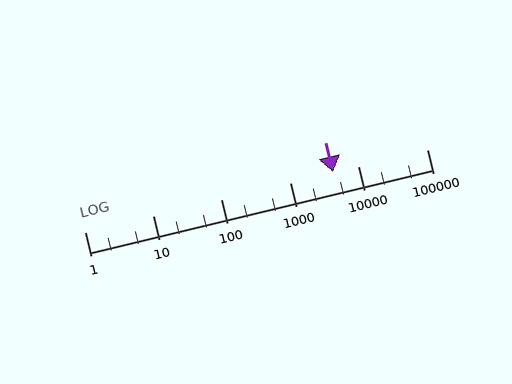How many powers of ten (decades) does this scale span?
The scale spans 5 decades, from 1 to 100000.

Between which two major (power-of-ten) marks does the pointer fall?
The pointer is between 1000 and 10000.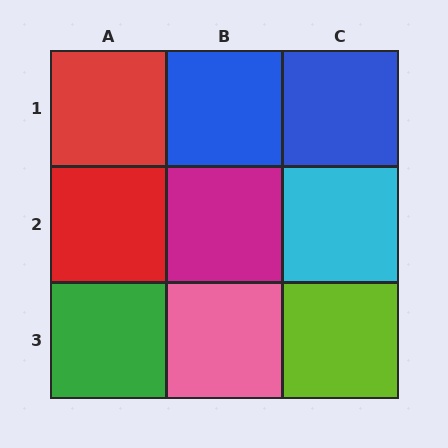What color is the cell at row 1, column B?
Blue.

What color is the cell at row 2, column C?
Cyan.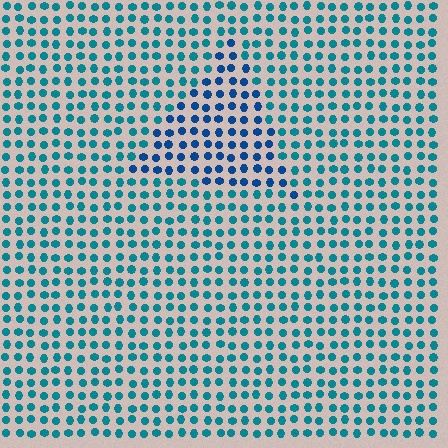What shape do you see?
I see a triangle.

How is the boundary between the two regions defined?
The boundary is defined purely by a slight shift in hue (about 28 degrees). Spacing, size, and orientation are identical on both sides.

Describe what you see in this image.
The image is filled with small teal elements in a uniform arrangement. A triangle-shaped region is visible where the elements are tinted to a slightly different hue, forming a subtle color boundary.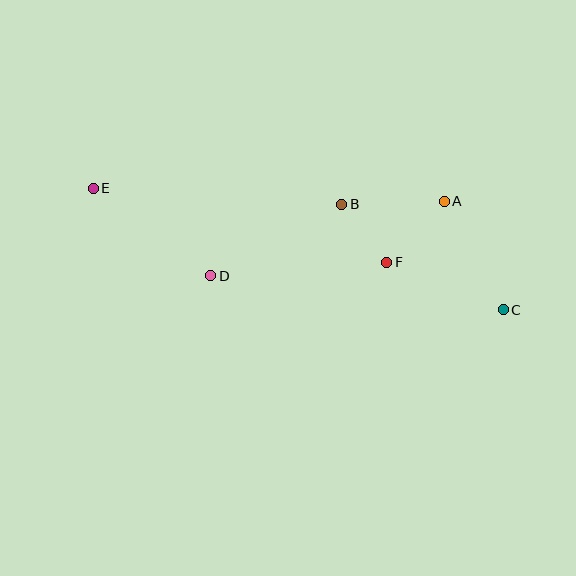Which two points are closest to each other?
Points B and F are closest to each other.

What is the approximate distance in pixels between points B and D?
The distance between B and D is approximately 149 pixels.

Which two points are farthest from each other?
Points C and E are farthest from each other.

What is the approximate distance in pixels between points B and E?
The distance between B and E is approximately 249 pixels.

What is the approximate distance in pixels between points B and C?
The distance between B and C is approximately 193 pixels.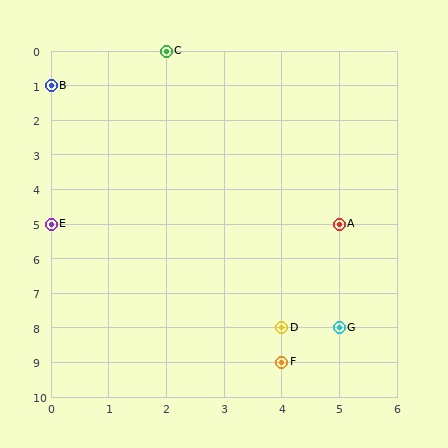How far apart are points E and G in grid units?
Points E and G are 5 columns and 3 rows apart (about 5.8 grid units diagonally).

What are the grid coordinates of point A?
Point A is at grid coordinates (5, 5).